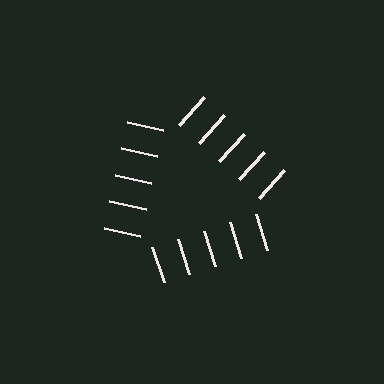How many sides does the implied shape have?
3 sides — the line-ends trace a triangle.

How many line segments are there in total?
15 — 5 along each of the 3 edges.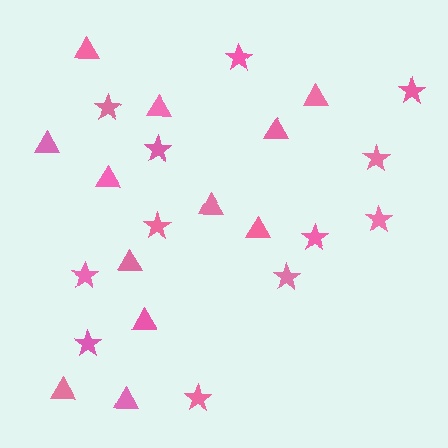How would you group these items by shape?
There are 2 groups: one group of triangles (12) and one group of stars (12).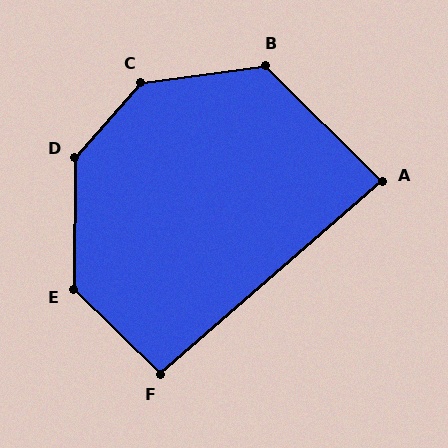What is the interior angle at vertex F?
Approximately 94 degrees (approximately right).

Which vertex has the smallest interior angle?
A, at approximately 86 degrees.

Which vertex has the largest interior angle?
C, at approximately 140 degrees.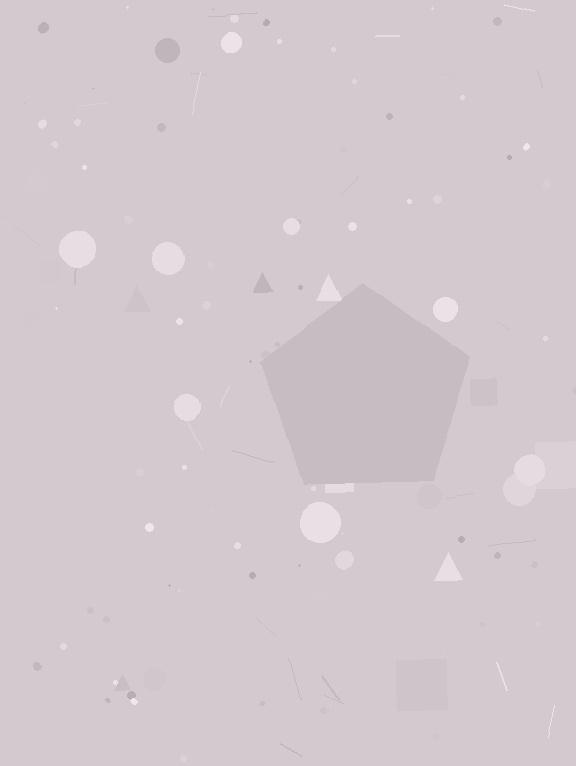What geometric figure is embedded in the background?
A pentagon is embedded in the background.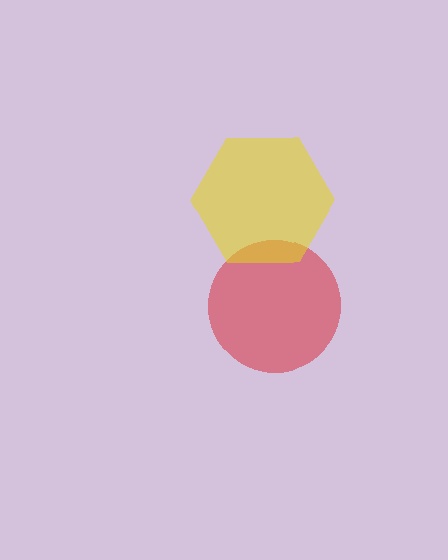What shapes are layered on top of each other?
The layered shapes are: a red circle, a yellow hexagon.